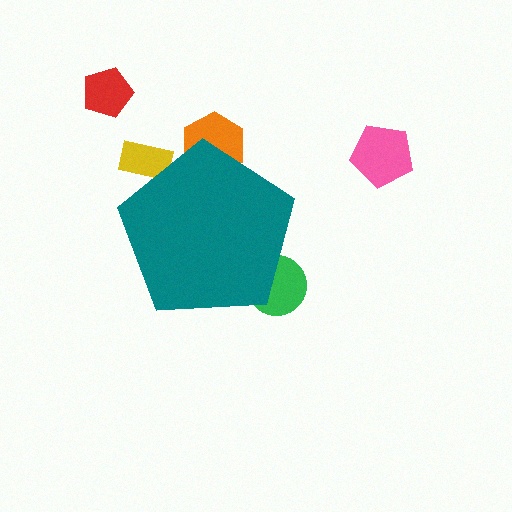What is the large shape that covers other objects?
A teal pentagon.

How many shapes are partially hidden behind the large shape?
3 shapes are partially hidden.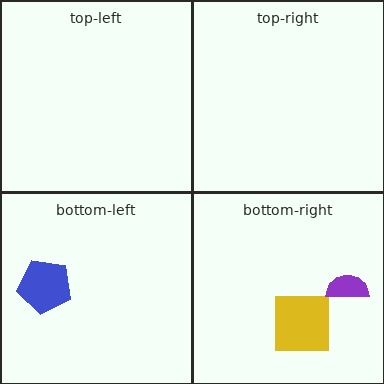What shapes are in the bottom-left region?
The blue pentagon.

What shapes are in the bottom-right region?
The yellow square, the purple semicircle.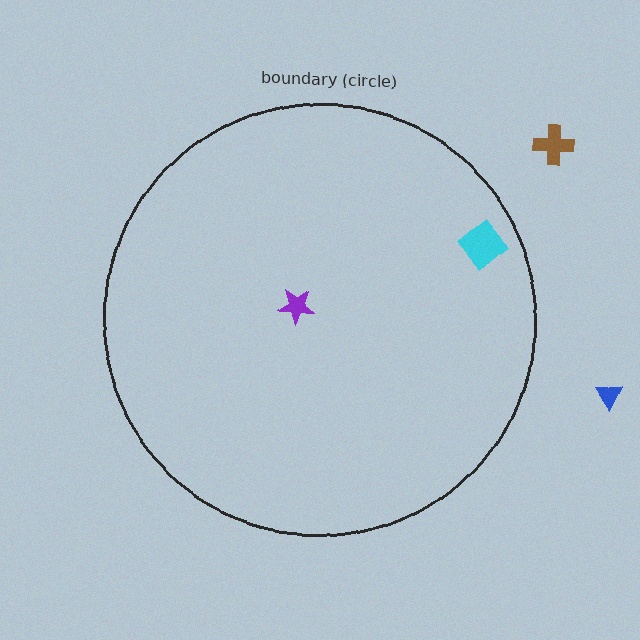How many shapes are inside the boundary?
2 inside, 2 outside.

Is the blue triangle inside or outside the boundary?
Outside.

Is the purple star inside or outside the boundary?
Inside.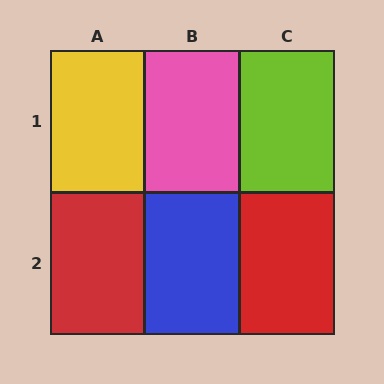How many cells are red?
2 cells are red.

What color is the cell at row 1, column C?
Lime.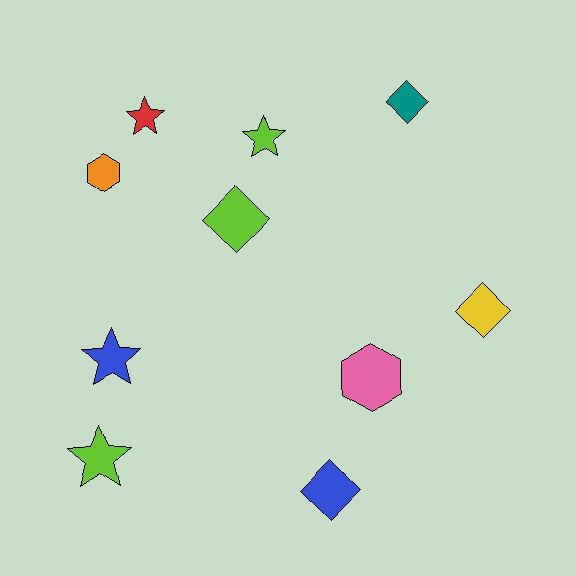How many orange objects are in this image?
There is 1 orange object.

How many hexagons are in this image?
There are 2 hexagons.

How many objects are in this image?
There are 10 objects.